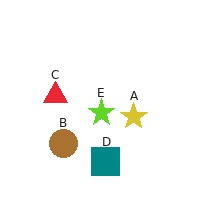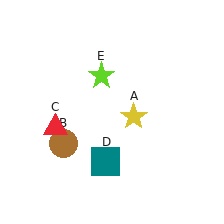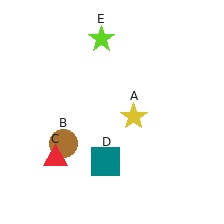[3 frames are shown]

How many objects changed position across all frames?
2 objects changed position: red triangle (object C), lime star (object E).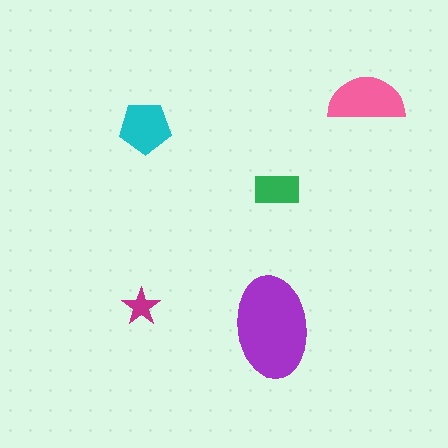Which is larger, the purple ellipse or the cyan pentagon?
The purple ellipse.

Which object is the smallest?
The magenta star.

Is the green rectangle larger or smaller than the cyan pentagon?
Smaller.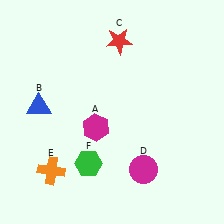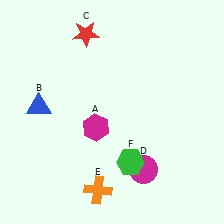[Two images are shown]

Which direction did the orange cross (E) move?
The orange cross (E) moved right.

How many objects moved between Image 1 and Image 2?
3 objects moved between the two images.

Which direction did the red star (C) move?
The red star (C) moved left.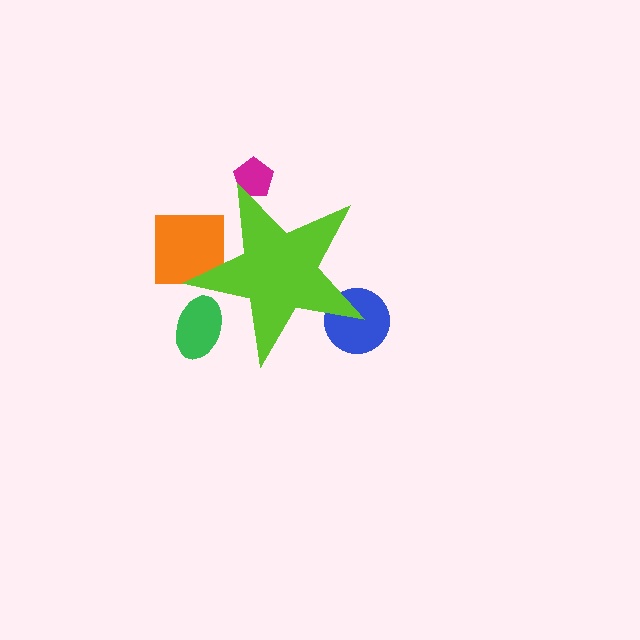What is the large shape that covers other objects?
A lime star.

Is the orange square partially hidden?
Yes, the orange square is partially hidden behind the lime star.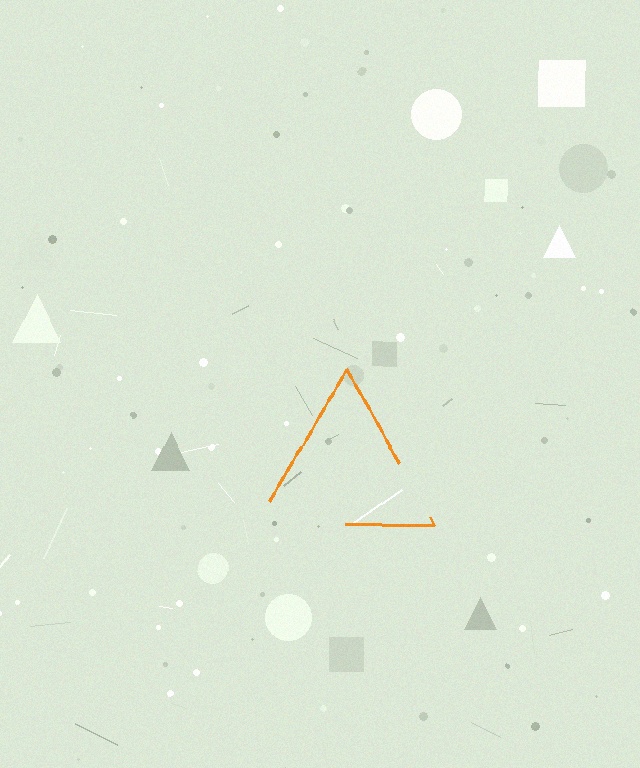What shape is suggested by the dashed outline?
The dashed outline suggests a triangle.